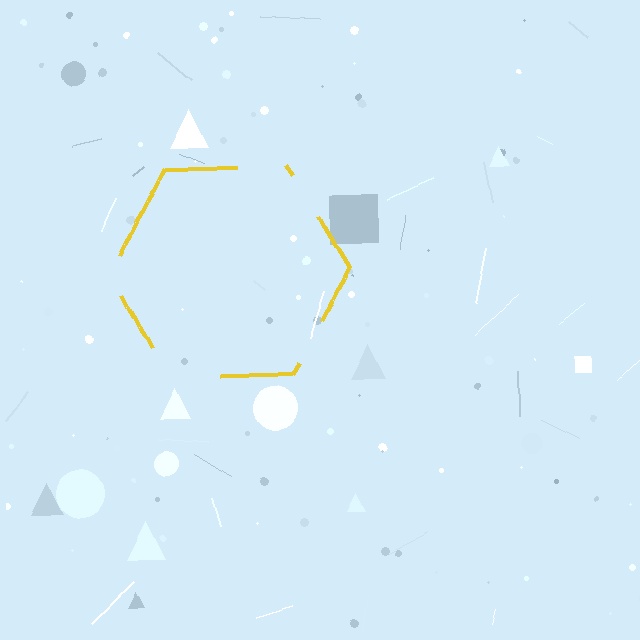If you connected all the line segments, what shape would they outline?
They would outline a hexagon.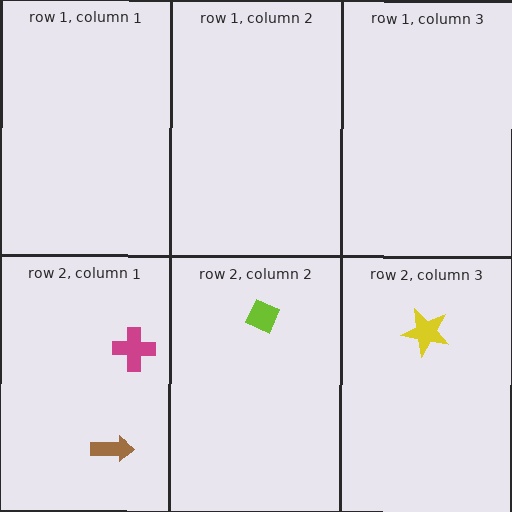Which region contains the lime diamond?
The row 2, column 2 region.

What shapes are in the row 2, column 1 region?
The magenta cross, the brown arrow.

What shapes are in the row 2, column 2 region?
The lime diamond.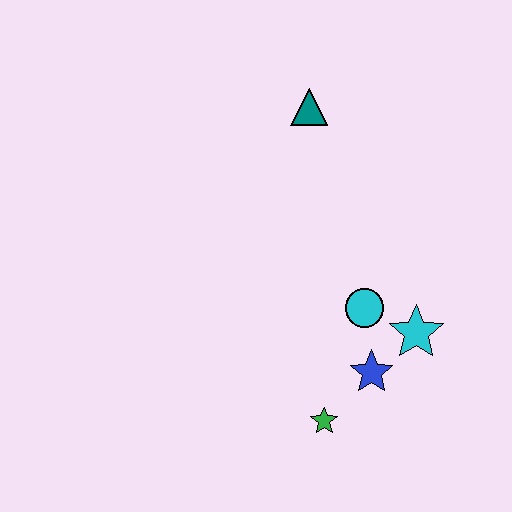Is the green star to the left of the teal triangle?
No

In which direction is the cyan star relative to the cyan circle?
The cyan star is to the right of the cyan circle.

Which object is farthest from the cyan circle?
The teal triangle is farthest from the cyan circle.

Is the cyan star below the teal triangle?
Yes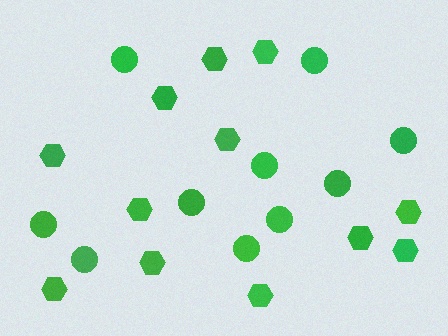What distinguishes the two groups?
There are 2 groups: one group of hexagons (12) and one group of circles (10).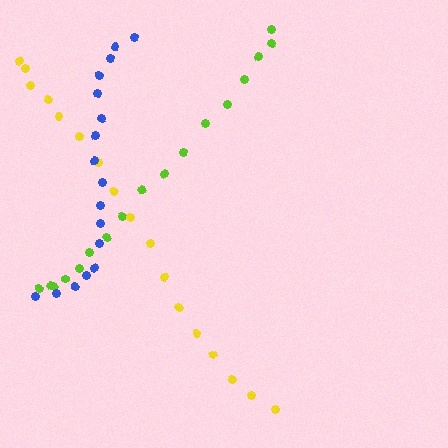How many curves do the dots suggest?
There are 3 distinct paths.